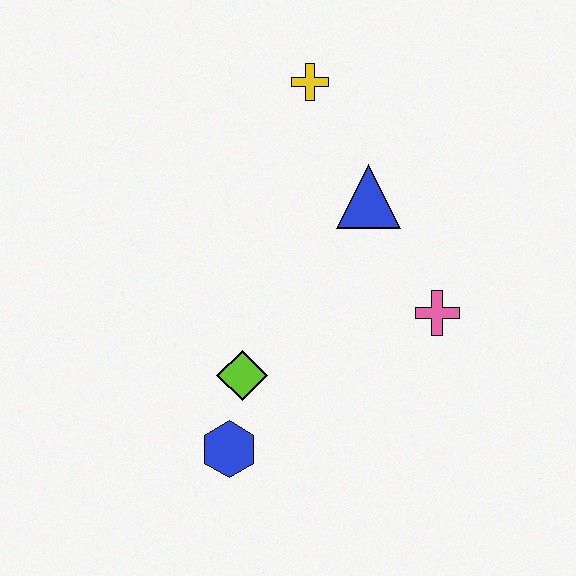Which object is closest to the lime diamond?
The blue hexagon is closest to the lime diamond.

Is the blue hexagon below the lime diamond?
Yes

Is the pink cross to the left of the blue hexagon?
No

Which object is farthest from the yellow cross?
The blue hexagon is farthest from the yellow cross.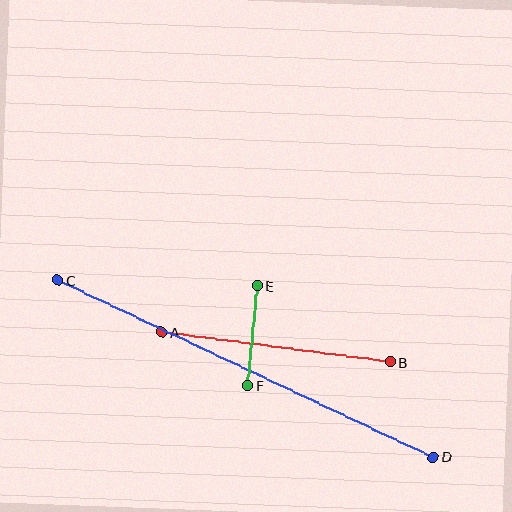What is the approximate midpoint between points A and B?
The midpoint is at approximately (276, 347) pixels.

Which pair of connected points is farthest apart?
Points C and D are farthest apart.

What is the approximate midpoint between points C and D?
The midpoint is at approximately (245, 369) pixels.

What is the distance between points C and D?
The distance is approximately 415 pixels.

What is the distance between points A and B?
The distance is approximately 230 pixels.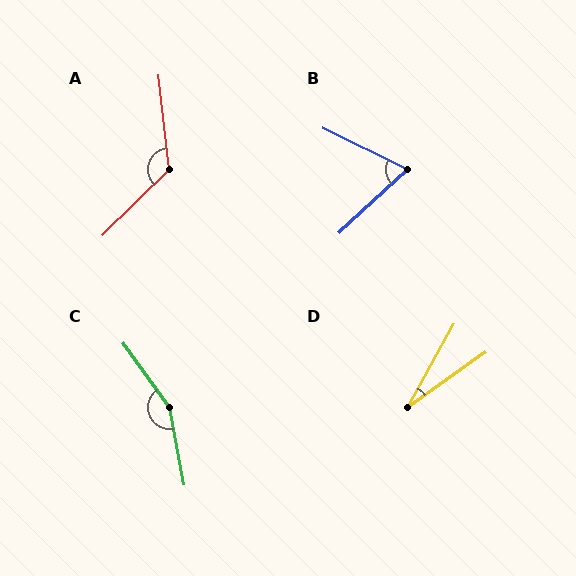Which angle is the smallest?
D, at approximately 26 degrees.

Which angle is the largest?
C, at approximately 155 degrees.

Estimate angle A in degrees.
Approximately 128 degrees.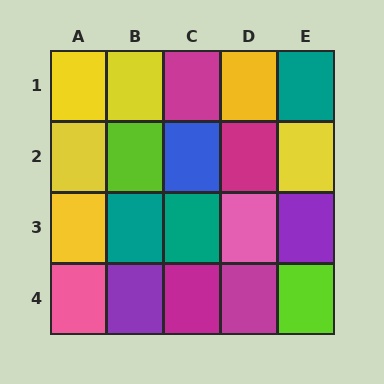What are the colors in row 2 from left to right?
Yellow, lime, blue, magenta, yellow.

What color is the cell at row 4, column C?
Magenta.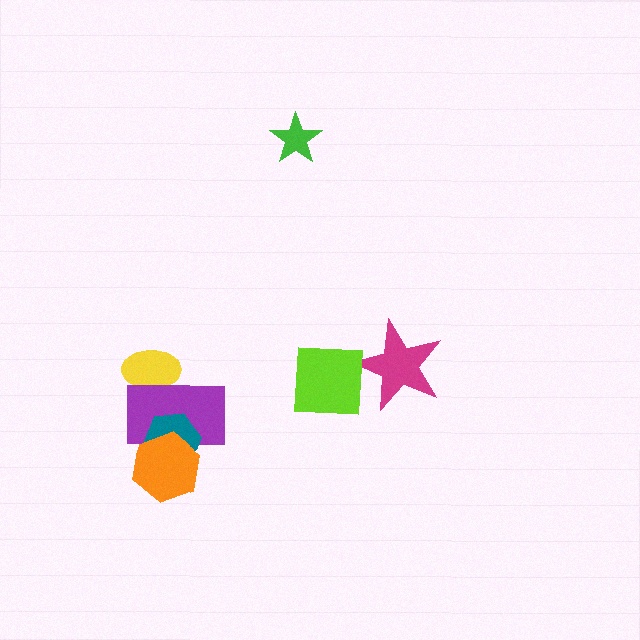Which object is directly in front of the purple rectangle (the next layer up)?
The teal hexagon is directly in front of the purple rectangle.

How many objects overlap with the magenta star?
1 object overlaps with the magenta star.